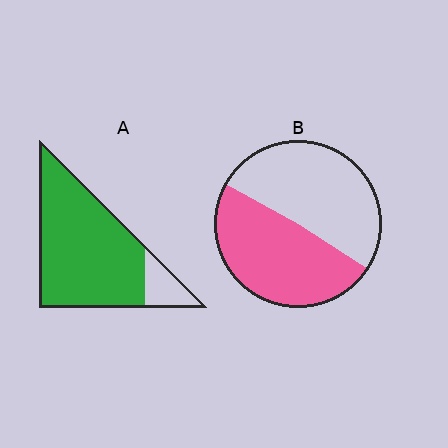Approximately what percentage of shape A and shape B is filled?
A is approximately 85% and B is approximately 50%.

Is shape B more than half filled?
Roughly half.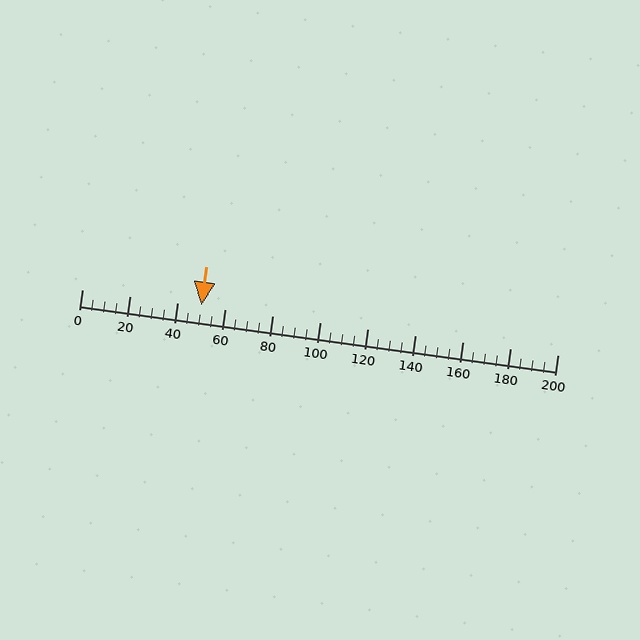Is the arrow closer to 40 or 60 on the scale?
The arrow is closer to 60.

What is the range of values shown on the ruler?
The ruler shows values from 0 to 200.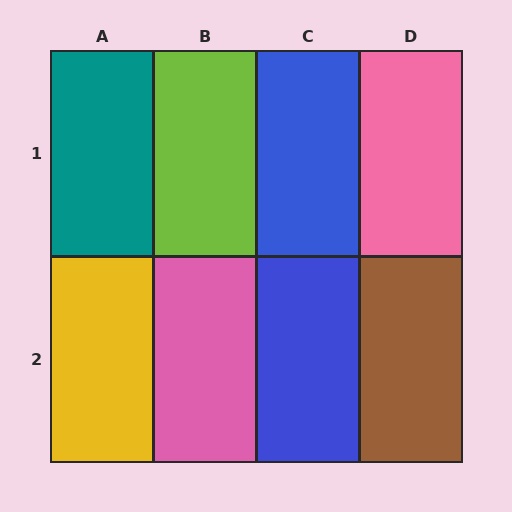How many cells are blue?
2 cells are blue.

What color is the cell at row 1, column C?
Blue.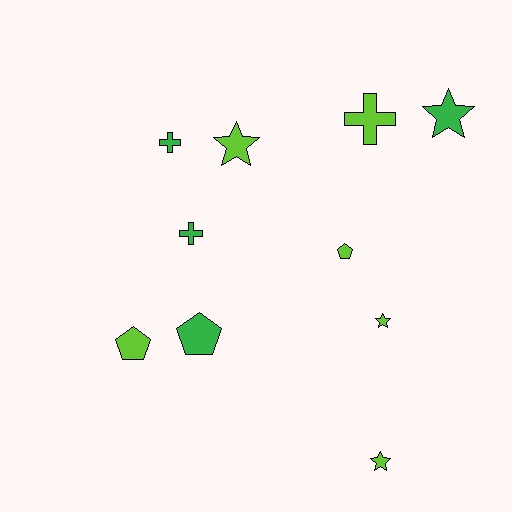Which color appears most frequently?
Lime, with 6 objects.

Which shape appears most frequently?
Star, with 4 objects.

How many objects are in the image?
There are 10 objects.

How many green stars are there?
There is 1 green star.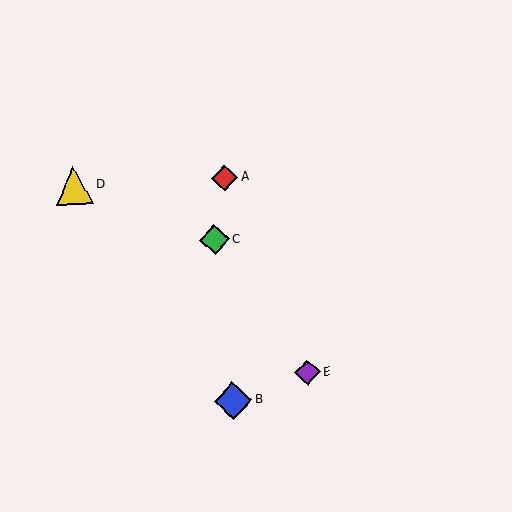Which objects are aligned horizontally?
Objects A, D are aligned horizontally.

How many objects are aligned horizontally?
2 objects (A, D) are aligned horizontally.